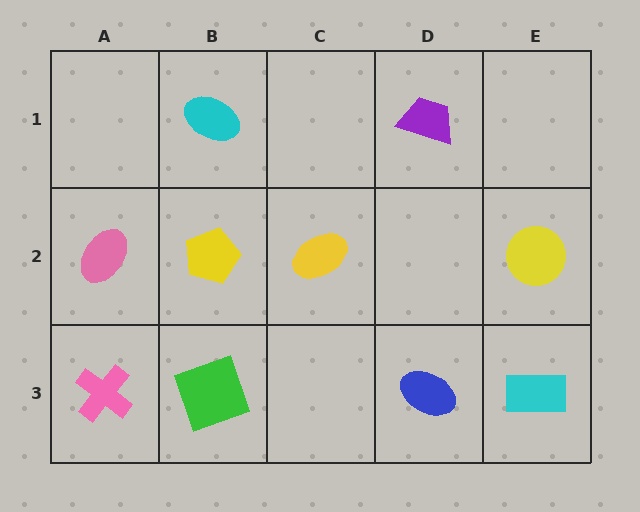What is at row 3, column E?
A cyan rectangle.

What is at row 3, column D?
A blue ellipse.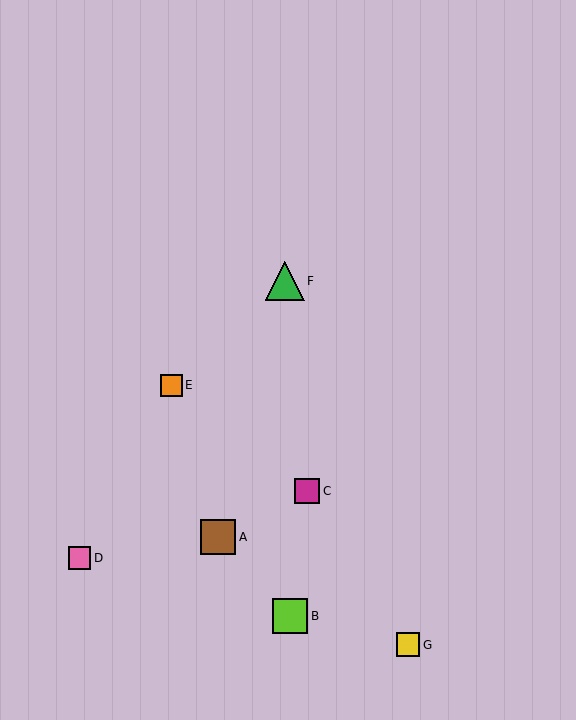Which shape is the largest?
The green triangle (labeled F) is the largest.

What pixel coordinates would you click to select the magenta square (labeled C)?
Click at (307, 491) to select the magenta square C.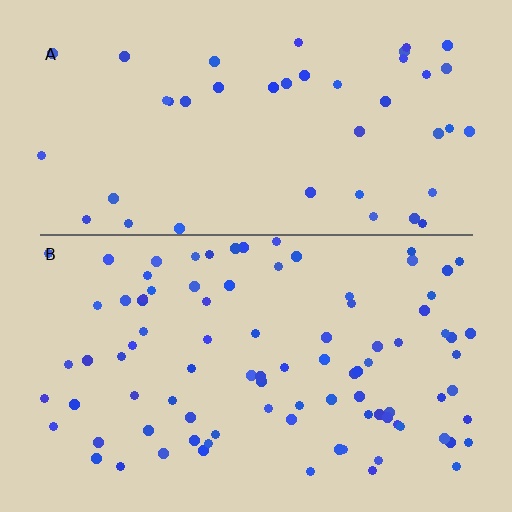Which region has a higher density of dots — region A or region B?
B (the bottom).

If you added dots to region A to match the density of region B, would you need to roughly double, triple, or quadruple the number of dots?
Approximately double.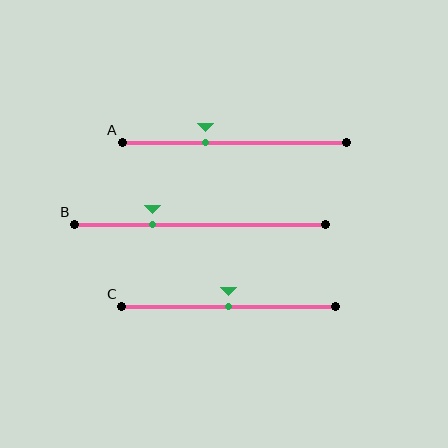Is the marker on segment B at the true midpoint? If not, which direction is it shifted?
No, the marker on segment B is shifted to the left by about 19% of the segment length.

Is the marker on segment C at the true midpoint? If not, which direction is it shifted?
Yes, the marker on segment C is at the true midpoint.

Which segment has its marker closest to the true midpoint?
Segment C has its marker closest to the true midpoint.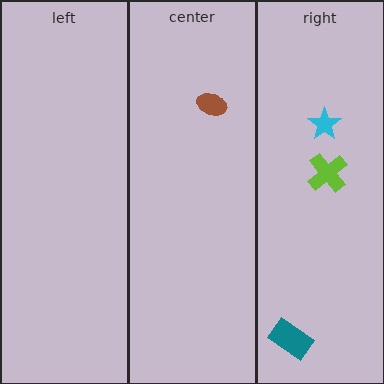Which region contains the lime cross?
The right region.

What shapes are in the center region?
The brown ellipse.